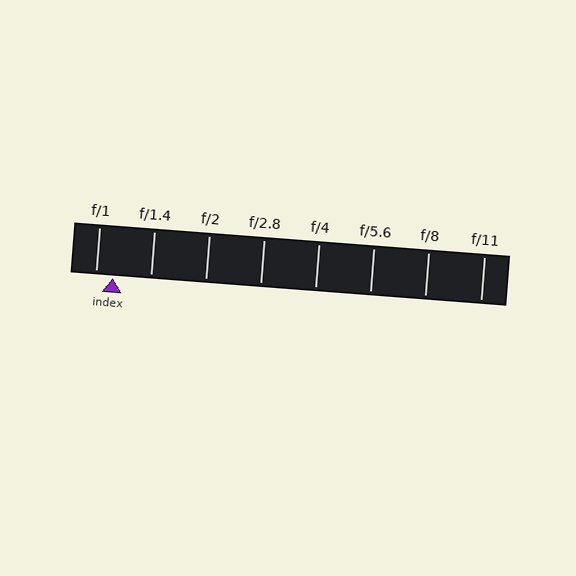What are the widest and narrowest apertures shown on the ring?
The widest aperture shown is f/1 and the narrowest is f/11.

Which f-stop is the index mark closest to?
The index mark is closest to f/1.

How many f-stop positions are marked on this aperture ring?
There are 8 f-stop positions marked.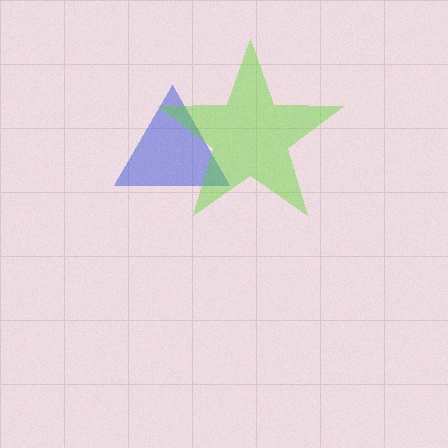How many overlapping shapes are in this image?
There are 2 overlapping shapes in the image.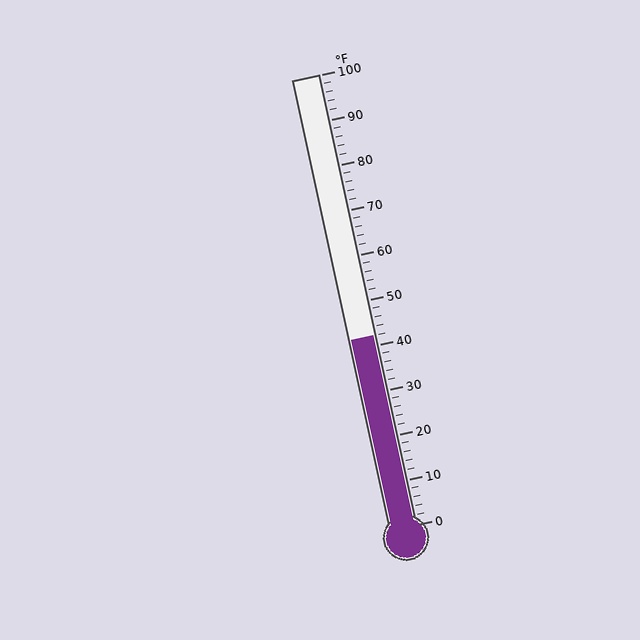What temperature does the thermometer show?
The thermometer shows approximately 42°F.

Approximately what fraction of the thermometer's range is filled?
The thermometer is filled to approximately 40% of its range.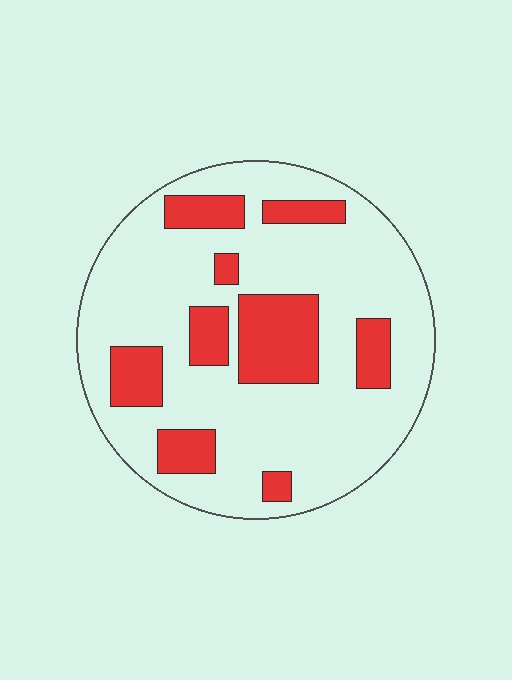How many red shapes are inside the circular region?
9.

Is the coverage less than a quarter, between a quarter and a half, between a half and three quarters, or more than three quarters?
Less than a quarter.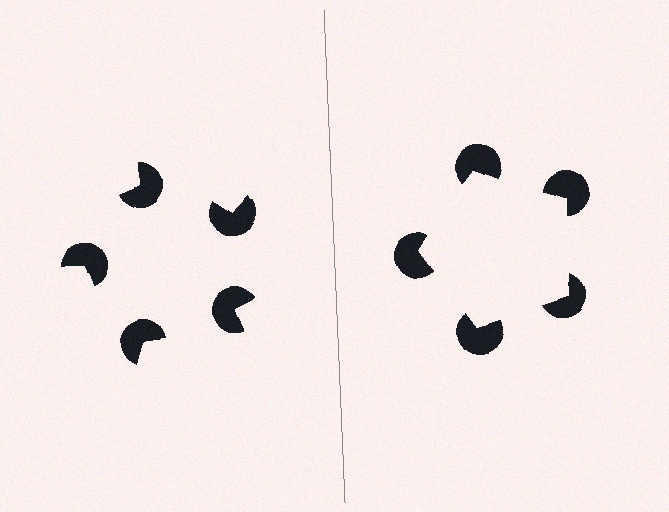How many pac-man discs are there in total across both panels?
10 — 5 on each side.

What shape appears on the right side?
An illusory pentagon.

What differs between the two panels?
The pac-man discs are positioned identically on both sides; only the wedge orientations differ. On the right they align to a pentagon; on the left they are misaligned.